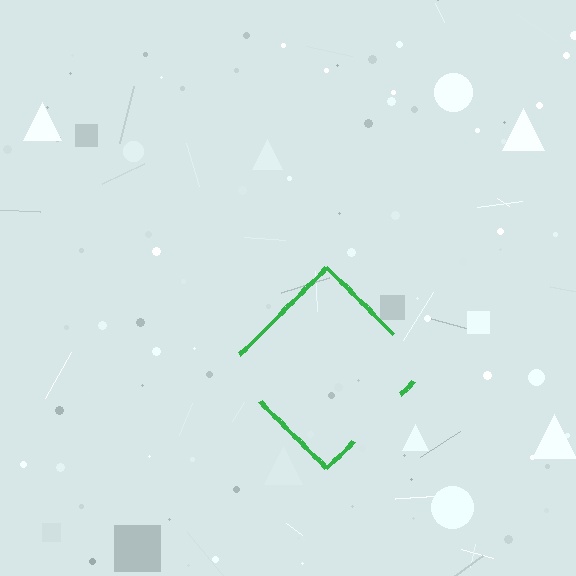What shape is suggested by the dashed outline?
The dashed outline suggests a diamond.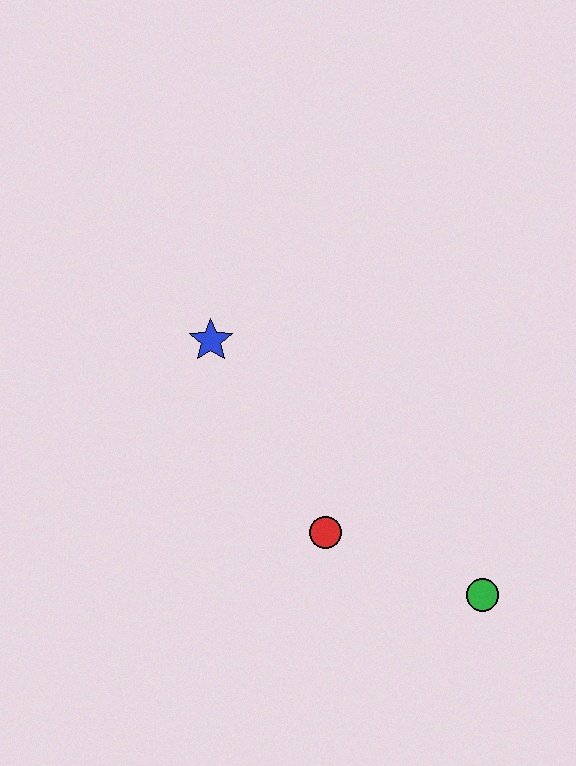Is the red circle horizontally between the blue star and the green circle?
Yes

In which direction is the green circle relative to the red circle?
The green circle is to the right of the red circle.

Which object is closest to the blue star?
The red circle is closest to the blue star.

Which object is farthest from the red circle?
The blue star is farthest from the red circle.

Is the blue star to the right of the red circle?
No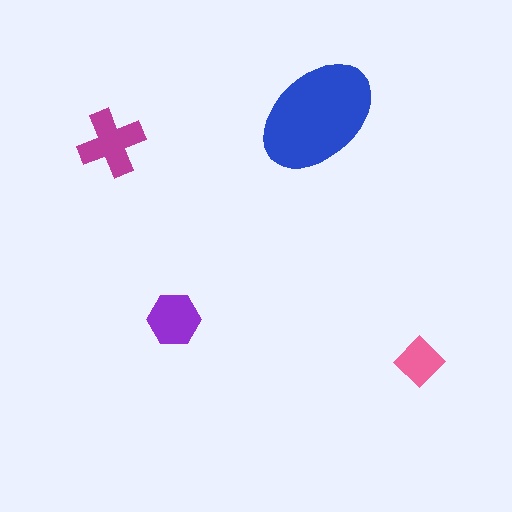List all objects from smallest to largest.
The pink diamond, the purple hexagon, the magenta cross, the blue ellipse.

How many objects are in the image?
There are 4 objects in the image.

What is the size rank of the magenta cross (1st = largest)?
2nd.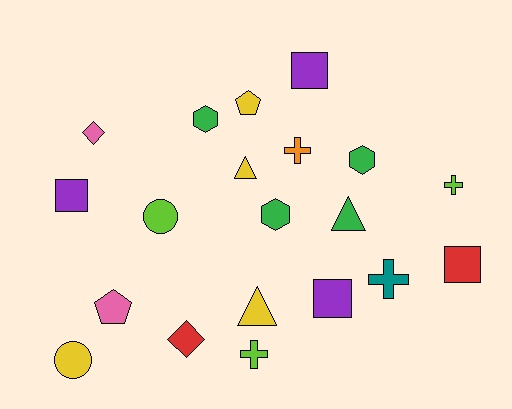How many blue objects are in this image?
There are no blue objects.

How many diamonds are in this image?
There are 2 diamonds.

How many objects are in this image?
There are 20 objects.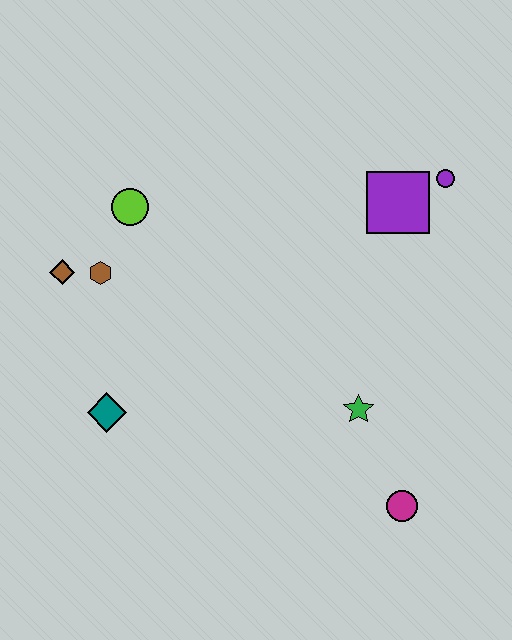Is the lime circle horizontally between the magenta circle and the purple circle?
No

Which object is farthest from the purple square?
The teal diamond is farthest from the purple square.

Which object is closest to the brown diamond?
The brown hexagon is closest to the brown diamond.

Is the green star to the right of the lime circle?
Yes